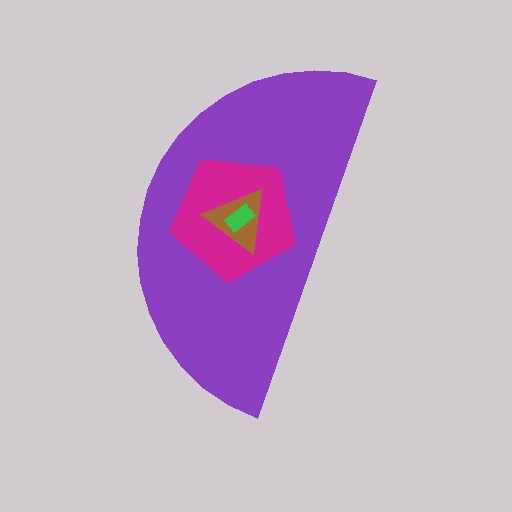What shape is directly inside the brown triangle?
The green rectangle.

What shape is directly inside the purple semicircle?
The magenta pentagon.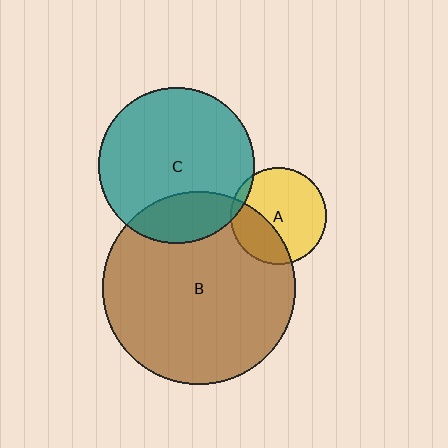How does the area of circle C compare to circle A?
Approximately 2.6 times.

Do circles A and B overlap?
Yes.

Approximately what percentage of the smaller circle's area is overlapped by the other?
Approximately 30%.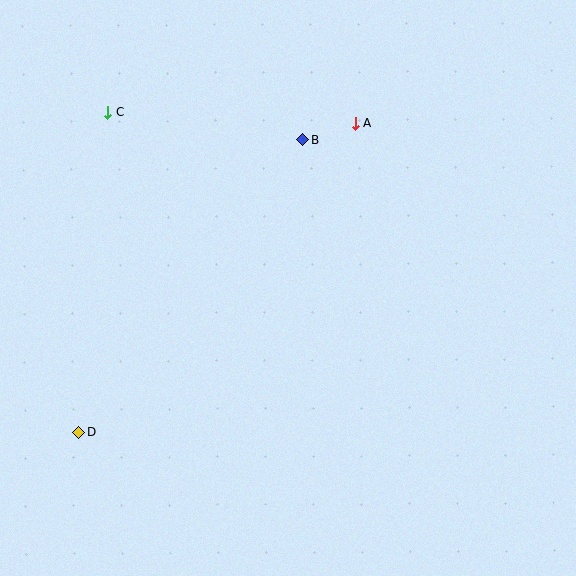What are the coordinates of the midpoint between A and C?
The midpoint between A and C is at (231, 118).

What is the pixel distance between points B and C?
The distance between B and C is 197 pixels.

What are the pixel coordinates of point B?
Point B is at (303, 140).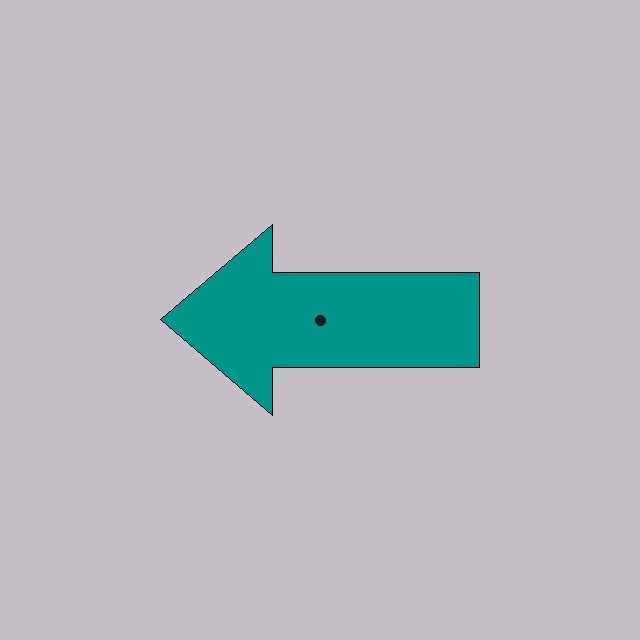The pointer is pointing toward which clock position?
Roughly 9 o'clock.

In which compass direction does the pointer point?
West.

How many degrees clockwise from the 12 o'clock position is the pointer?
Approximately 270 degrees.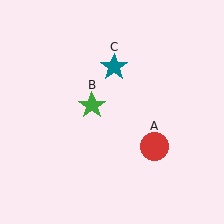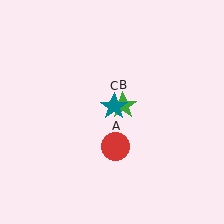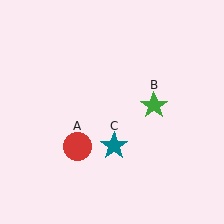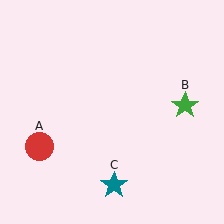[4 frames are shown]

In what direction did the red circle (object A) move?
The red circle (object A) moved left.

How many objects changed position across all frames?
3 objects changed position: red circle (object A), green star (object B), teal star (object C).